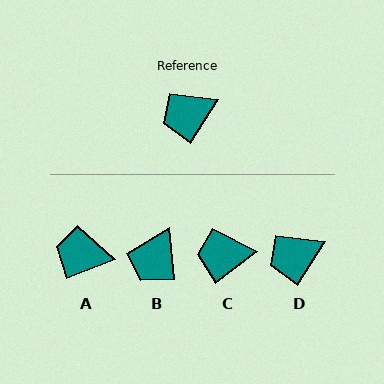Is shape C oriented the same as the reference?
No, it is off by about 20 degrees.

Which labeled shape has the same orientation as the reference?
D.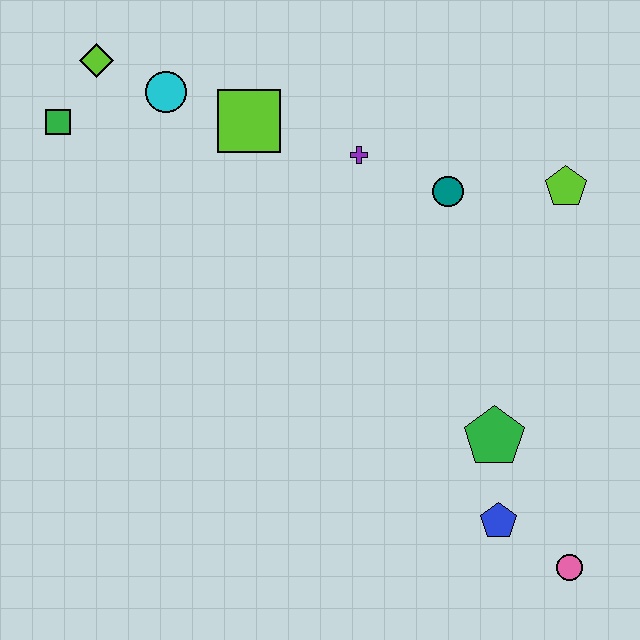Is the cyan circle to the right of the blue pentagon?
No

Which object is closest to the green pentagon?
The blue pentagon is closest to the green pentagon.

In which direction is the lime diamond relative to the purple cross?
The lime diamond is to the left of the purple cross.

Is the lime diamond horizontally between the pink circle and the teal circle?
No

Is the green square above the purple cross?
Yes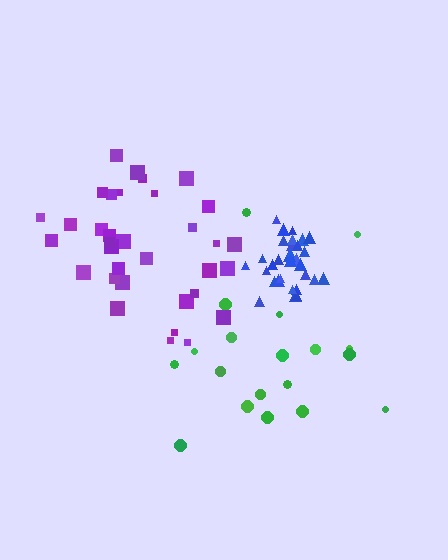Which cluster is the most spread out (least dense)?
Green.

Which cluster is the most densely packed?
Blue.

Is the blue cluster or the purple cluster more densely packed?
Blue.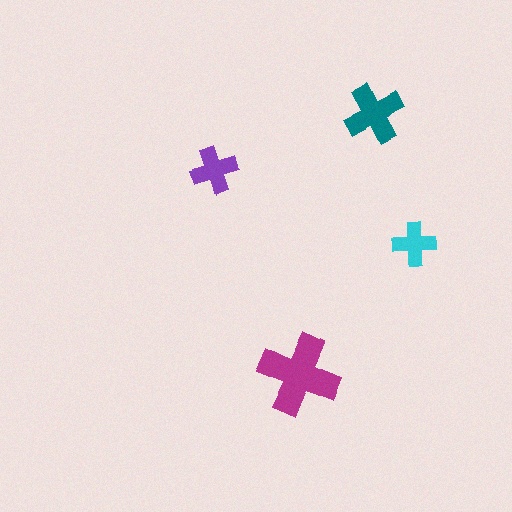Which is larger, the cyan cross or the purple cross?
The purple one.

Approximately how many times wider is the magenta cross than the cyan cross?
About 2 times wider.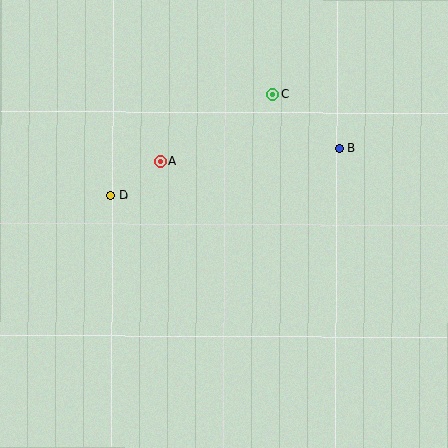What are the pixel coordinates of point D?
Point D is at (111, 196).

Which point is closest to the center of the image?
Point A at (161, 161) is closest to the center.